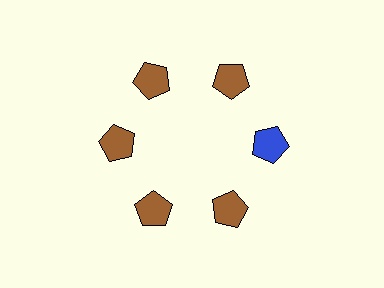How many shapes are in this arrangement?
There are 6 shapes arranged in a ring pattern.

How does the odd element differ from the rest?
It has a different color: blue instead of brown.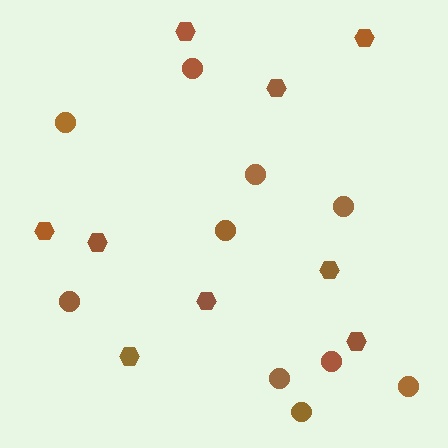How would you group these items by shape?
There are 2 groups: one group of hexagons (9) and one group of circles (10).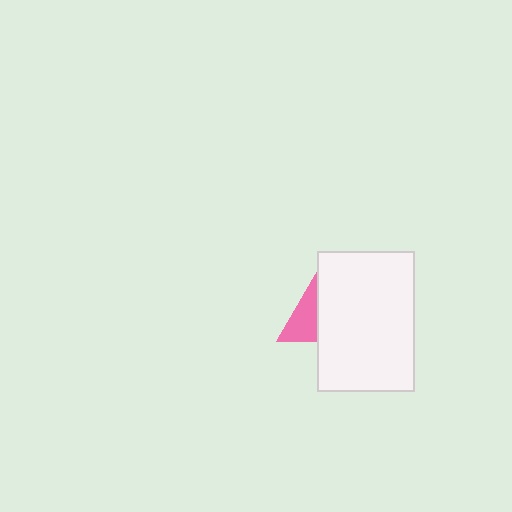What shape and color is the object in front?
The object in front is a white rectangle.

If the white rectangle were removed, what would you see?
You would see the complete pink triangle.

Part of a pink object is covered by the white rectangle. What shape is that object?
It is a triangle.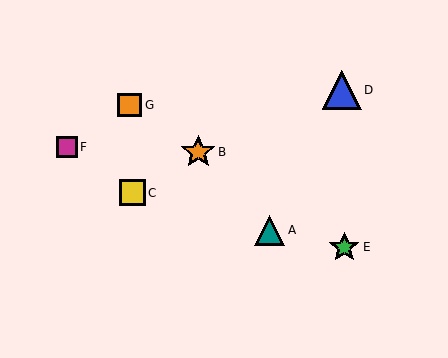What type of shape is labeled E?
Shape E is a green star.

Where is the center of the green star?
The center of the green star is at (344, 247).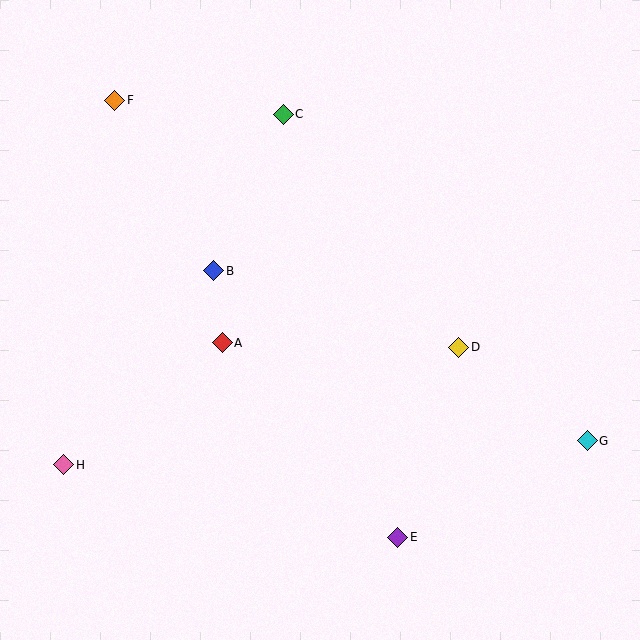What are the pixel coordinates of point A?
Point A is at (222, 343).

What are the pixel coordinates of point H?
Point H is at (64, 465).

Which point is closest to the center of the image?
Point A at (222, 343) is closest to the center.